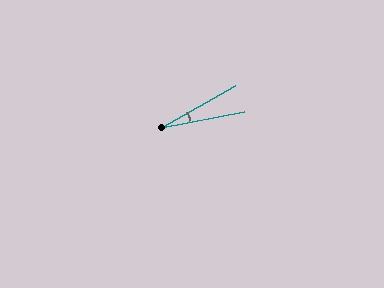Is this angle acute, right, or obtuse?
It is acute.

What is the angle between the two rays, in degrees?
Approximately 19 degrees.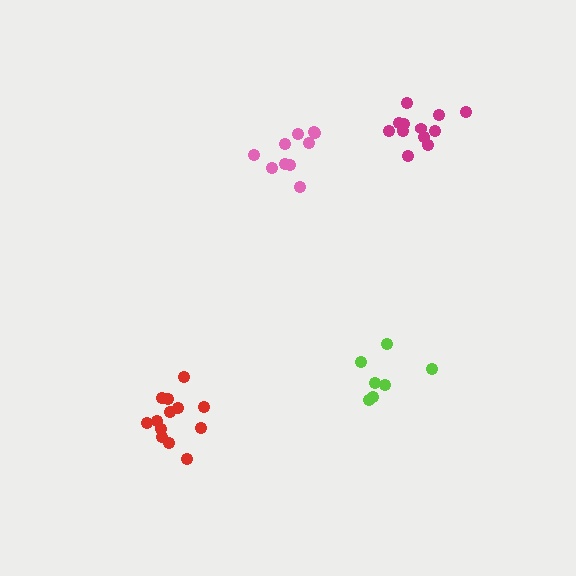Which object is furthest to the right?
The magenta cluster is rightmost.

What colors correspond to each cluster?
The clusters are colored: pink, red, lime, magenta.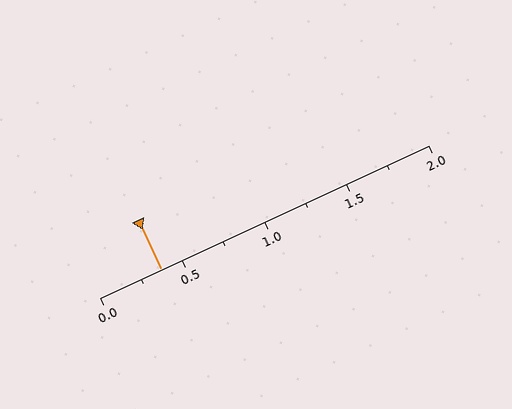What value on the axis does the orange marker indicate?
The marker indicates approximately 0.38.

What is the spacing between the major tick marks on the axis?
The major ticks are spaced 0.5 apart.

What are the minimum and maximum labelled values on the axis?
The axis runs from 0.0 to 2.0.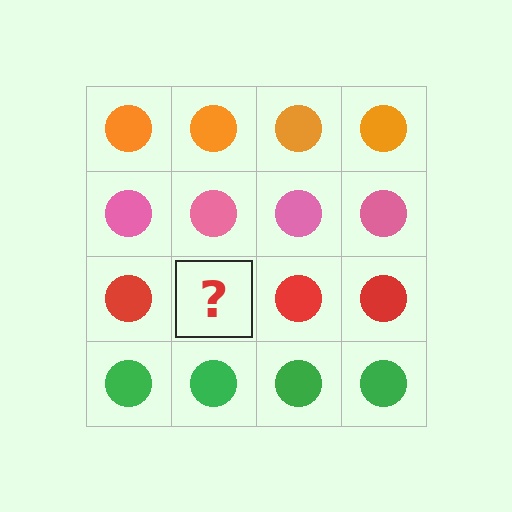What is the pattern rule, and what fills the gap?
The rule is that each row has a consistent color. The gap should be filled with a red circle.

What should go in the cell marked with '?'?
The missing cell should contain a red circle.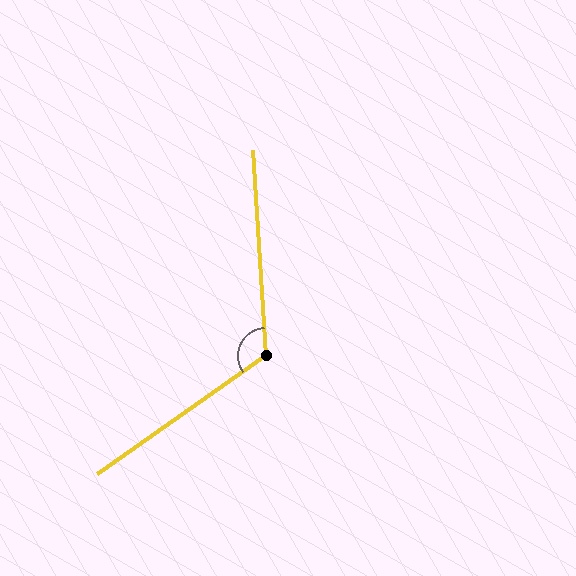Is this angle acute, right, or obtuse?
It is obtuse.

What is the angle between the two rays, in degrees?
Approximately 122 degrees.